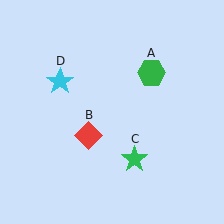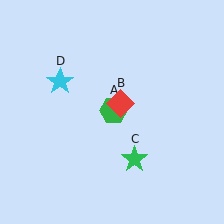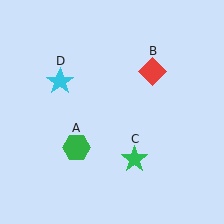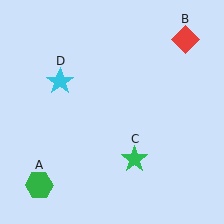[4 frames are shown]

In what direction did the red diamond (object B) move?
The red diamond (object B) moved up and to the right.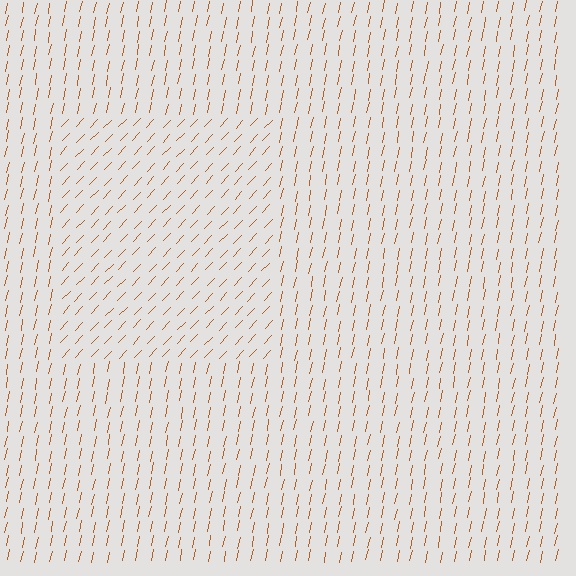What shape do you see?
I see a rectangle.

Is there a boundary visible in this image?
Yes, there is a texture boundary formed by a change in line orientation.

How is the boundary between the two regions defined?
The boundary is defined purely by a change in line orientation (approximately 31 degrees difference). All lines are the same color and thickness.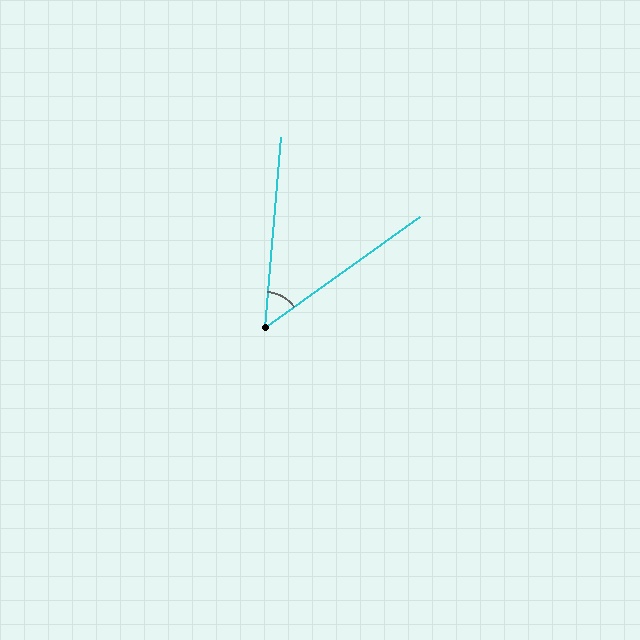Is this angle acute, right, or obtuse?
It is acute.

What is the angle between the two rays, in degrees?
Approximately 49 degrees.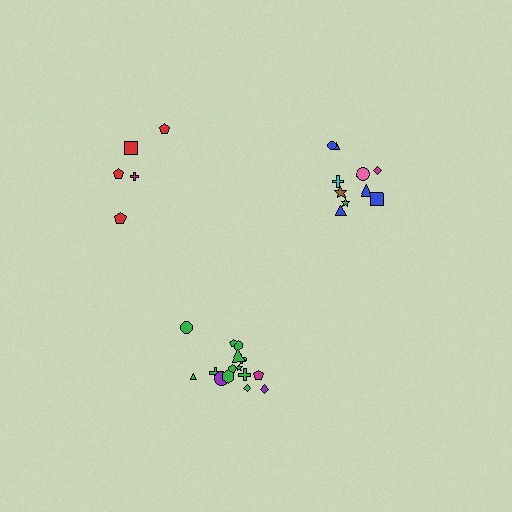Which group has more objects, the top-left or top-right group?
The top-right group.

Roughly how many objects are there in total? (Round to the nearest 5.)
Roughly 30 objects in total.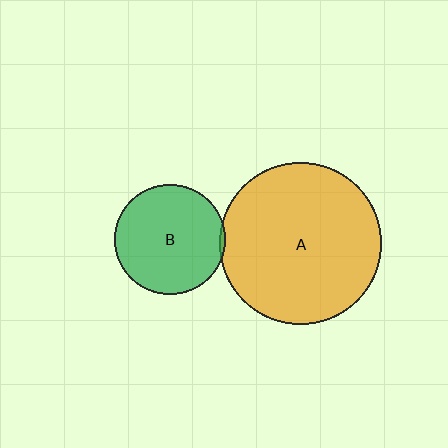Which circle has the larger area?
Circle A (orange).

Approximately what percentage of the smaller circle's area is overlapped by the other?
Approximately 5%.